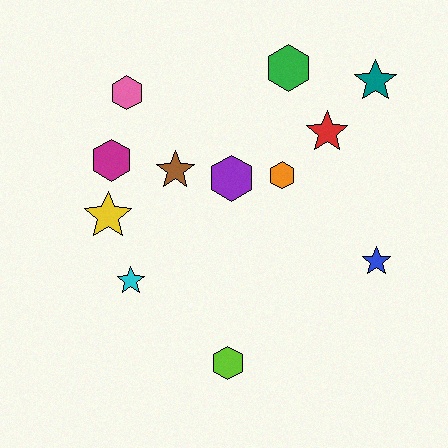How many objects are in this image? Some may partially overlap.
There are 12 objects.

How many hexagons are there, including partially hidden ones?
There are 6 hexagons.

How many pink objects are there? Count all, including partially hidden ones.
There is 1 pink object.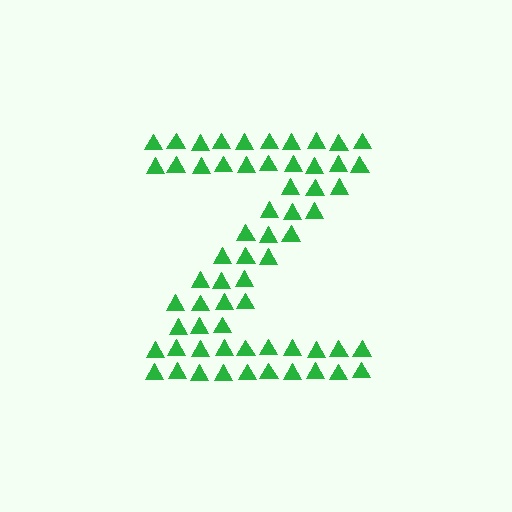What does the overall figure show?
The overall figure shows the letter Z.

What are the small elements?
The small elements are triangles.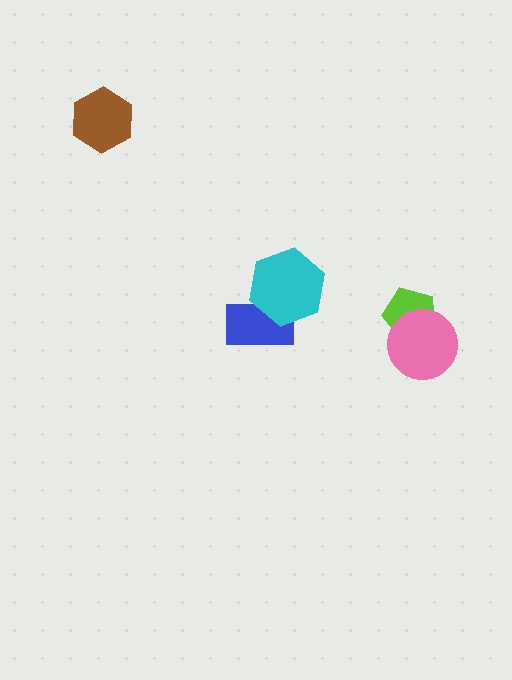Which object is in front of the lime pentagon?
The pink circle is in front of the lime pentagon.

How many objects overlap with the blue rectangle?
1 object overlaps with the blue rectangle.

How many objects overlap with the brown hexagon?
0 objects overlap with the brown hexagon.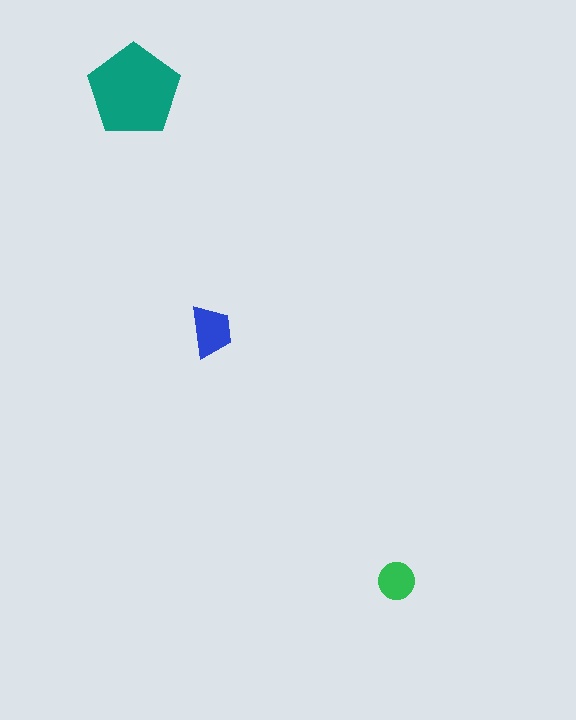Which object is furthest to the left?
The teal pentagon is leftmost.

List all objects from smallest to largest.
The green circle, the blue trapezoid, the teal pentagon.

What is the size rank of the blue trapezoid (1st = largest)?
2nd.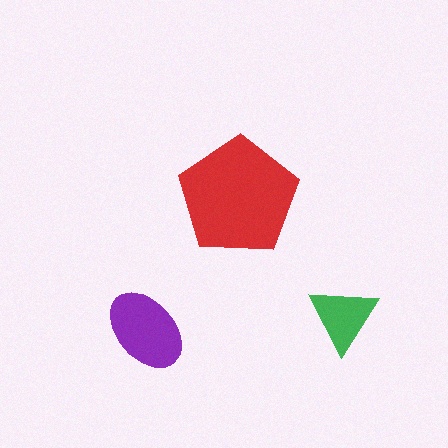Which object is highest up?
The red pentagon is topmost.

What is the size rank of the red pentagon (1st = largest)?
1st.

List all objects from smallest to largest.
The green triangle, the purple ellipse, the red pentagon.